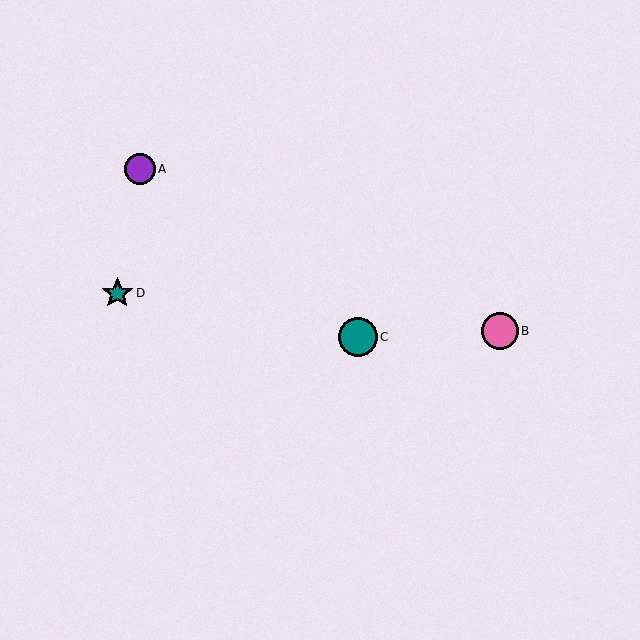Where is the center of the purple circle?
The center of the purple circle is at (140, 169).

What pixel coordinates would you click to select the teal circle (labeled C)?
Click at (358, 337) to select the teal circle C.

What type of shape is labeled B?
Shape B is a pink circle.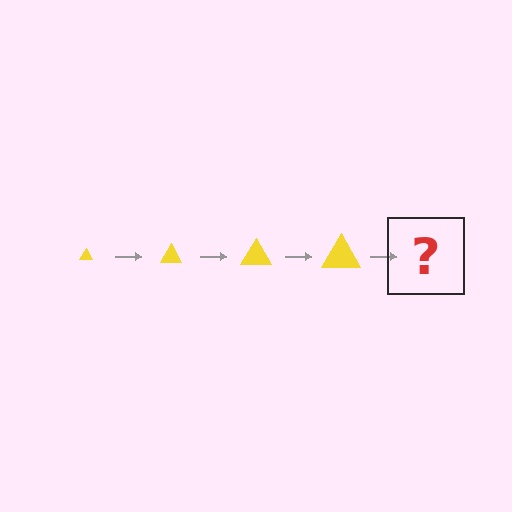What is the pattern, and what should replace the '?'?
The pattern is that the triangle gets progressively larger each step. The '?' should be a yellow triangle, larger than the previous one.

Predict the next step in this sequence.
The next step is a yellow triangle, larger than the previous one.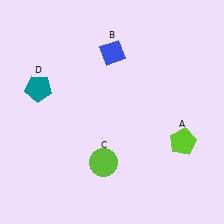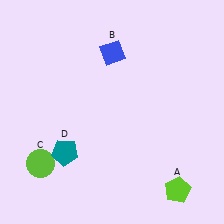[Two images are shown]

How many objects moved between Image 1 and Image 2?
3 objects moved between the two images.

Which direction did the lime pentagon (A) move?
The lime pentagon (A) moved down.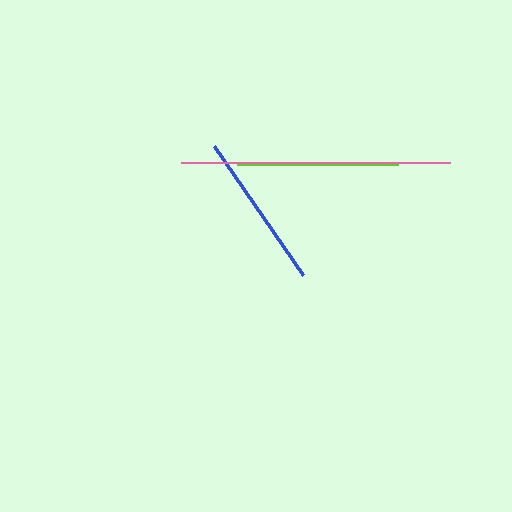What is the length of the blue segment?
The blue segment is approximately 156 pixels long.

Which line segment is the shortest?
The blue line is the shortest at approximately 156 pixels.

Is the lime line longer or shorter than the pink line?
The pink line is longer than the lime line.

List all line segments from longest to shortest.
From longest to shortest: pink, lime, blue.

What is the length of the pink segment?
The pink segment is approximately 269 pixels long.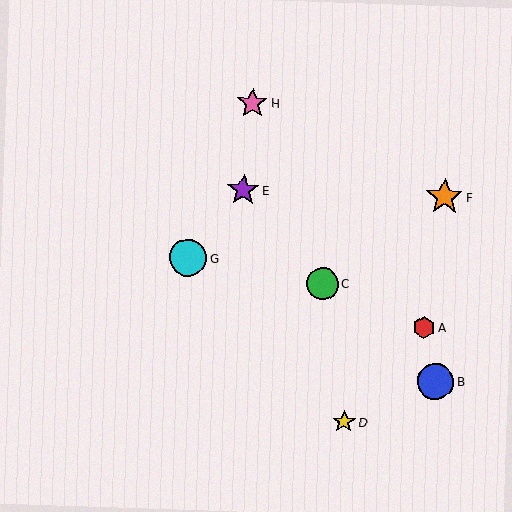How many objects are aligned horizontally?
2 objects (E, F) are aligned horizontally.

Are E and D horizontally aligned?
No, E is at y≈190 and D is at y≈422.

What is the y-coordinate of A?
Object A is at y≈328.